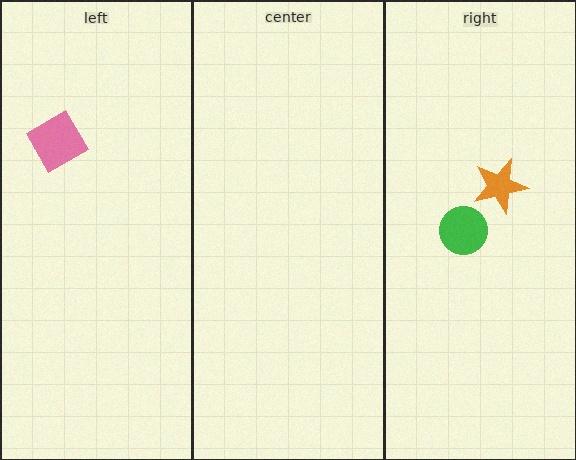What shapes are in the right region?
The orange star, the green circle.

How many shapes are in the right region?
2.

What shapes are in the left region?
The pink diamond.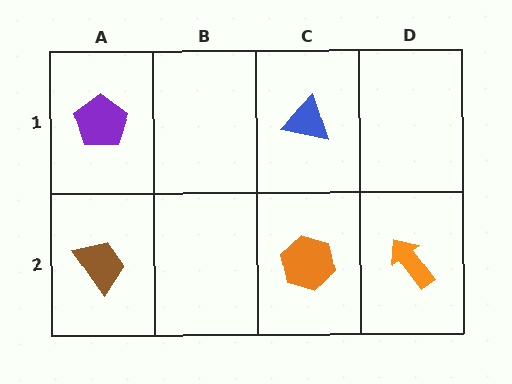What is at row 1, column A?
A purple pentagon.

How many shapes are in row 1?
2 shapes.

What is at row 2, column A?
A brown trapezoid.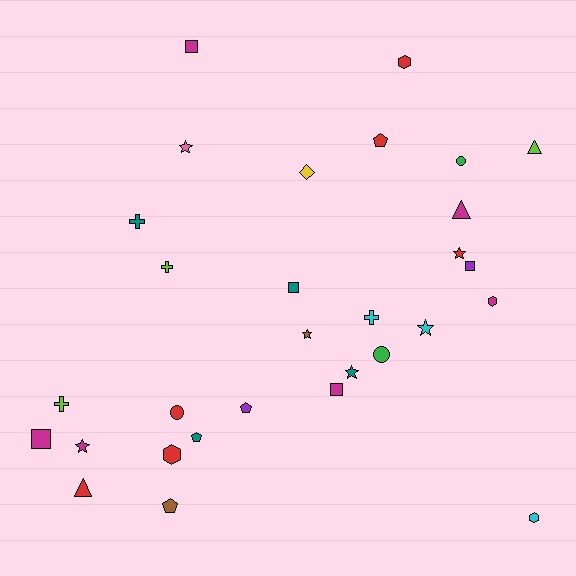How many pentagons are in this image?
There are 4 pentagons.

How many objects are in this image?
There are 30 objects.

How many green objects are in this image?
There are 2 green objects.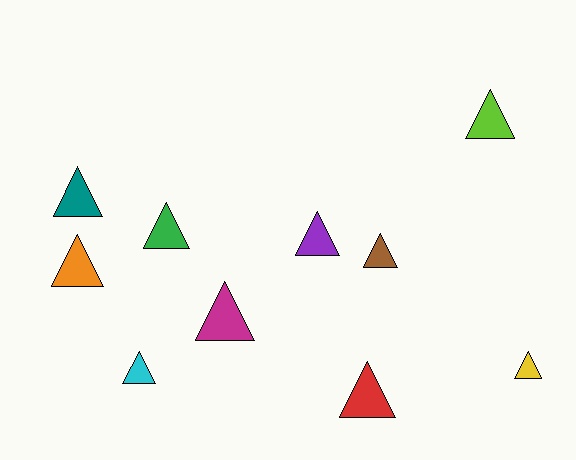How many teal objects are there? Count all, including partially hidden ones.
There is 1 teal object.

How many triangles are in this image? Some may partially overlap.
There are 10 triangles.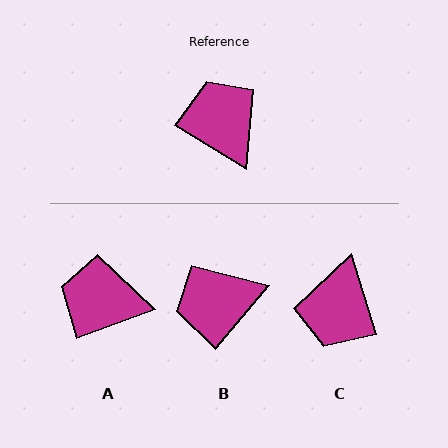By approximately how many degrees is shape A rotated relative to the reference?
Approximately 52 degrees counter-clockwise.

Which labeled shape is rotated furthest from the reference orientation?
C, about 139 degrees away.